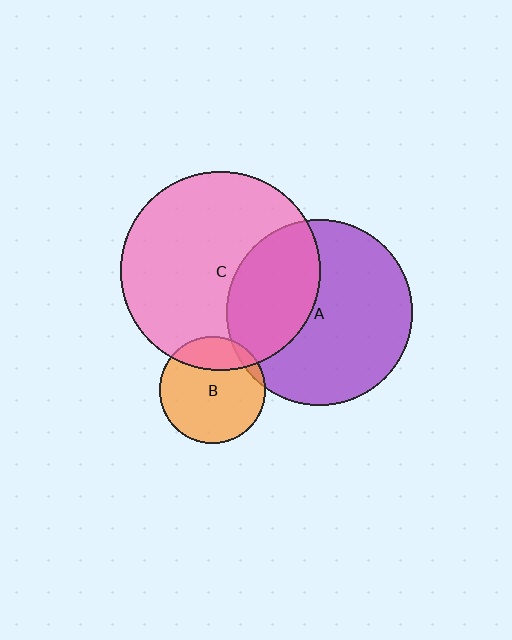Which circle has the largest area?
Circle C (pink).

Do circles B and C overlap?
Yes.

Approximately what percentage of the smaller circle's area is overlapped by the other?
Approximately 25%.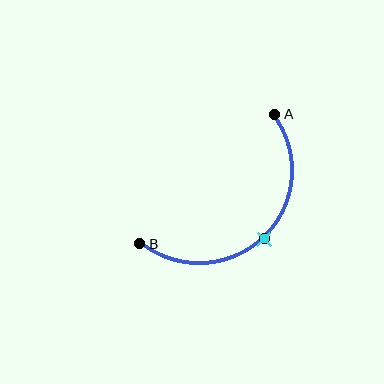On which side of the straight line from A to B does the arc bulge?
The arc bulges below and to the right of the straight line connecting A and B.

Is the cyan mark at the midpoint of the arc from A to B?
Yes. The cyan mark lies on the arc at equal arc-length from both A and B — it is the arc midpoint.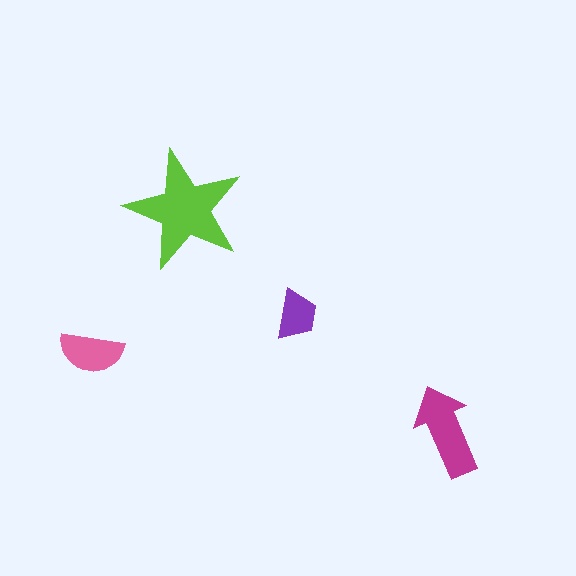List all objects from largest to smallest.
The lime star, the magenta arrow, the pink semicircle, the purple trapezoid.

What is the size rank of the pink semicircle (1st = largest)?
3rd.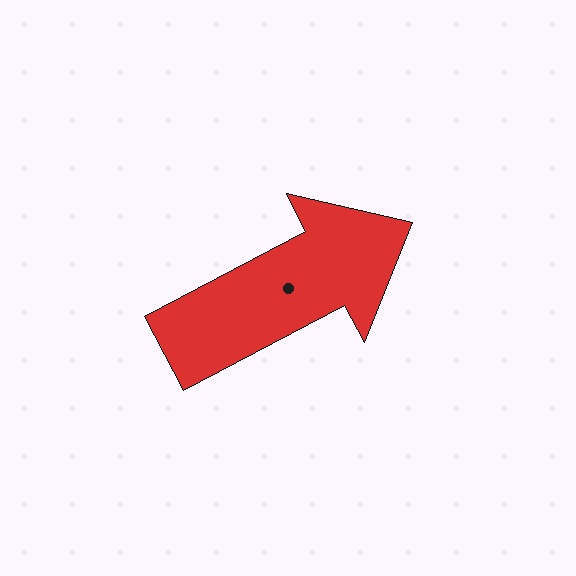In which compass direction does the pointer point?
Northeast.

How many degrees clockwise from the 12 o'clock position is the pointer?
Approximately 62 degrees.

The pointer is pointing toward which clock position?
Roughly 2 o'clock.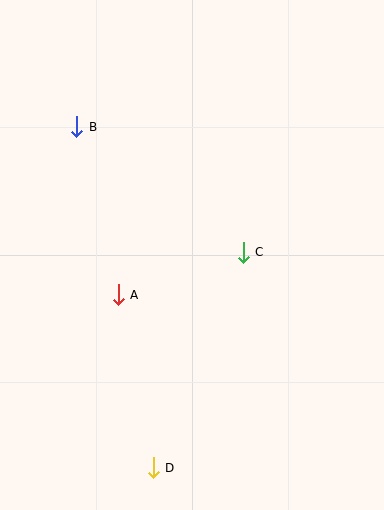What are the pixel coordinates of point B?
Point B is at (77, 127).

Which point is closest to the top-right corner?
Point C is closest to the top-right corner.